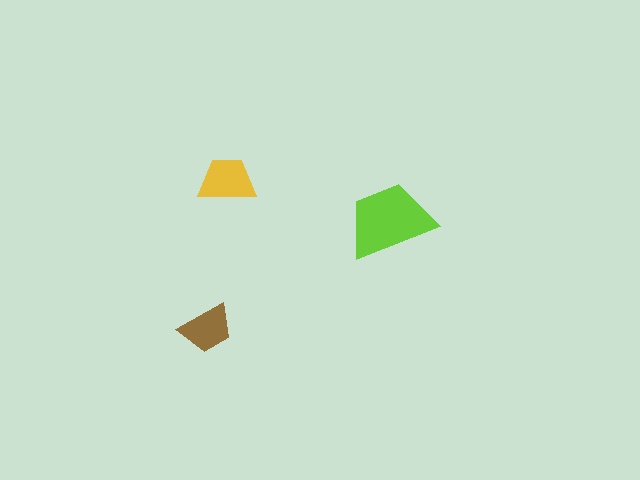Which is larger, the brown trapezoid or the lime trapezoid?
The lime one.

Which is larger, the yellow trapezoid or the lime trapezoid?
The lime one.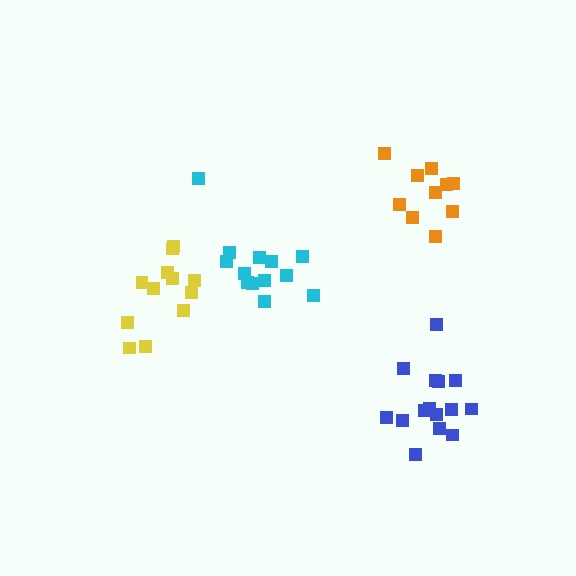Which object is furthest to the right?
The blue cluster is rightmost.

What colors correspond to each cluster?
The clusters are colored: blue, cyan, orange, yellow.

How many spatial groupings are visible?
There are 4 spatial groupings.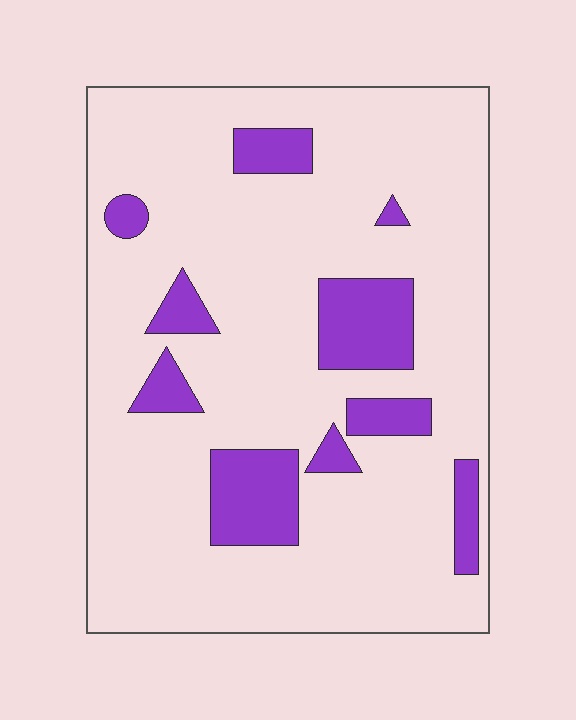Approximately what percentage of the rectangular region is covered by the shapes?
Approximately 15%.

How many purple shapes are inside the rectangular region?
10.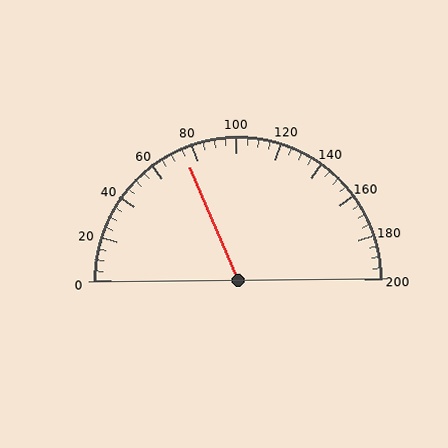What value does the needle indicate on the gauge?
The needle indicates approximately 75.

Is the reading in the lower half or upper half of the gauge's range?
The reading is in the lower half of the range (0 to 200).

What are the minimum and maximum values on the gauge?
The gauge ranges from 0 to 200.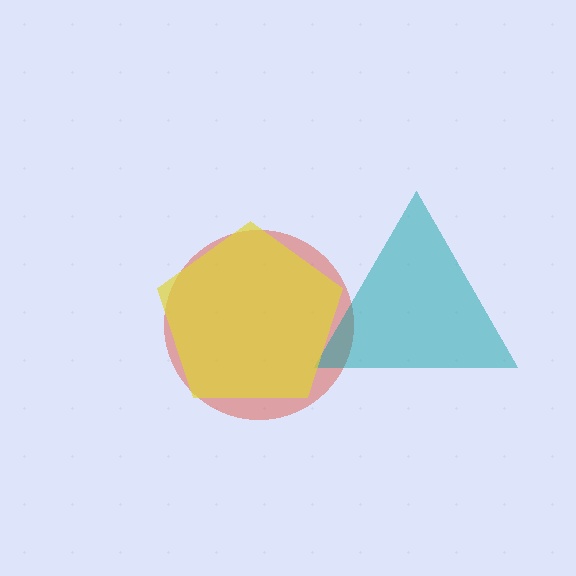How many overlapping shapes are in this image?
There are 3 overlapping shapes in the image.